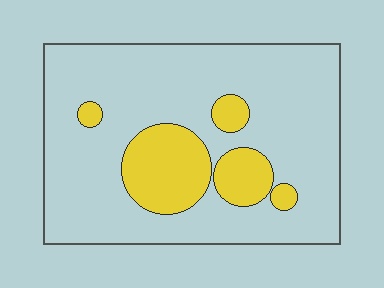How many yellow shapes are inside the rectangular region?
5.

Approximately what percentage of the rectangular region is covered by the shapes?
Approximately 20%.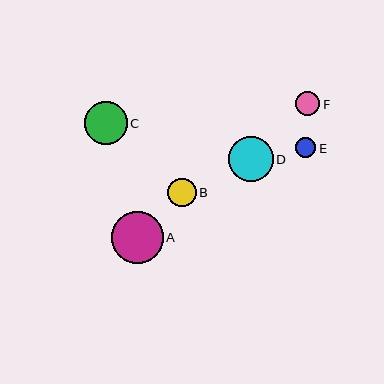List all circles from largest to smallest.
From largest to smallest: A, D, C, B, F, E.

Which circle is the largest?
Circle A is the largest with a size of approximately 52 pixels.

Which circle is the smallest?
Circle E is the smallest with a size of approximately 20 pixels.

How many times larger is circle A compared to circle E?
Circle A is approximately 2.5 times the size of circle E.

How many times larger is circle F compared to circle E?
Circle F is approximately 1.2 times the size of circle E.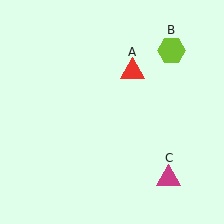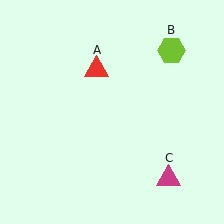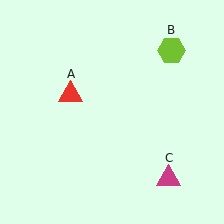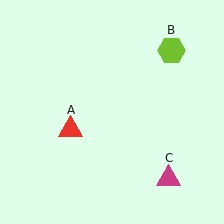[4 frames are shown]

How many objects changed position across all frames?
1 object changed position: red triangle (object A).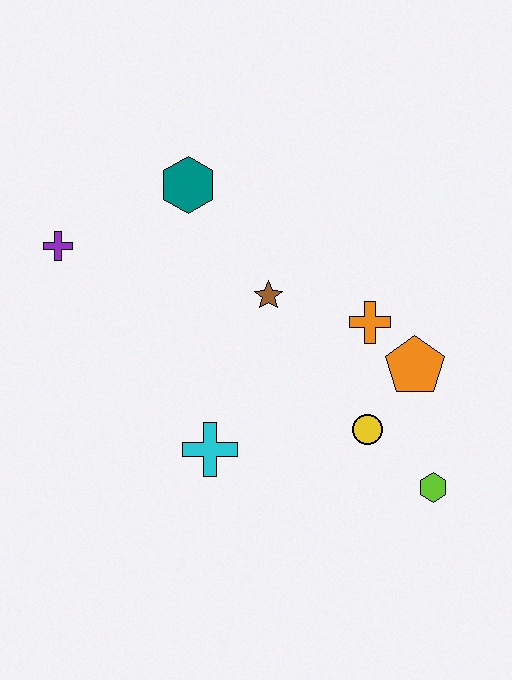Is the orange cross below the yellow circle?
No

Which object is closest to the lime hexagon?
The yellow circle is closest to the lime hexagon.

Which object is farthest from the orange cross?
The purple cross is farthest from the orange cross.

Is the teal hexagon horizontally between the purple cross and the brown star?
Yes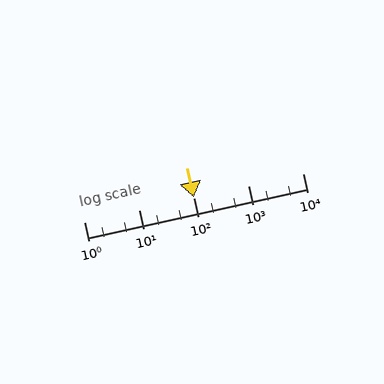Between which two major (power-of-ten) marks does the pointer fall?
The pointer is between 100 and 1000.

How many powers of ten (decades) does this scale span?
The scale spans 4 decades, from 1 to 10000.